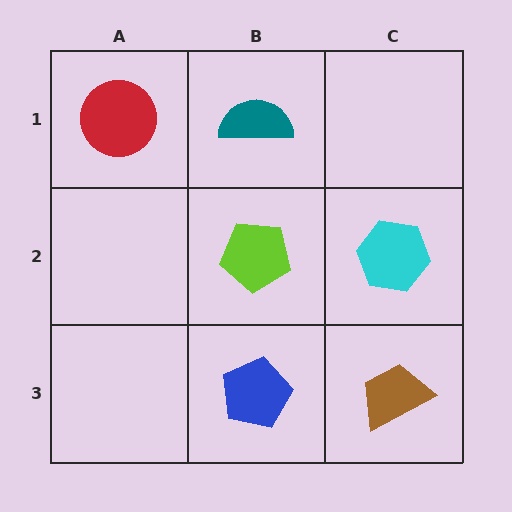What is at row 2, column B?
A lime pentagon.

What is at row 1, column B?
A teal semicircle.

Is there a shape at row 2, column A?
No, that cell is empty.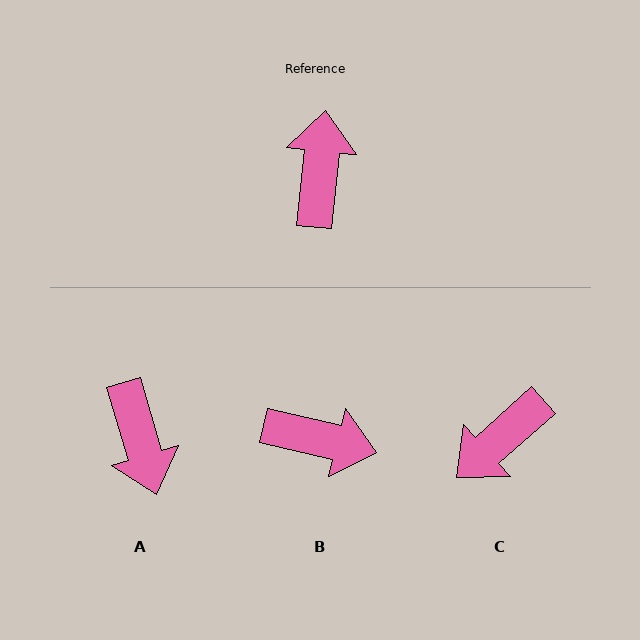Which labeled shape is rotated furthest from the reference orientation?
A, about 158 degrees away.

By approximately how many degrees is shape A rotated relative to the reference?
Approximately 158 degrees clockwise.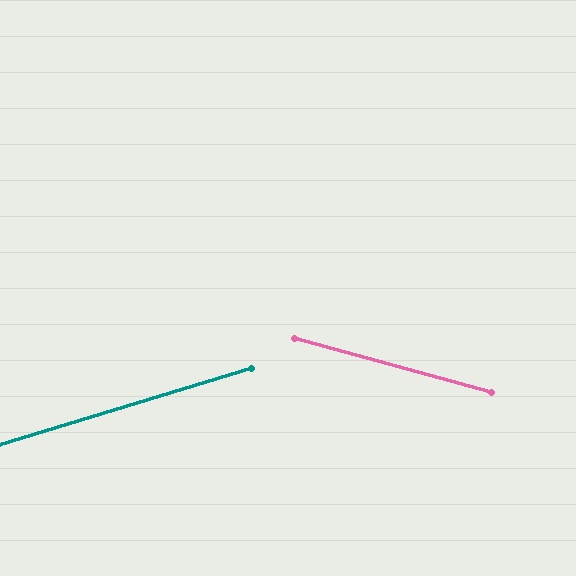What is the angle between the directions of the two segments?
Approximately 32 degrees.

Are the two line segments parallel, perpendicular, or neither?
Neither parallel nor perpendicular — they differ by about 32°.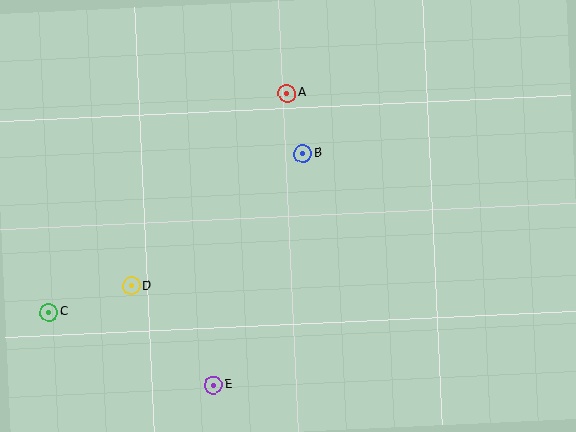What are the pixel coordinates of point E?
Point E is at (213, 385).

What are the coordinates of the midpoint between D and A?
The midpoint between D and A is at (209, 189).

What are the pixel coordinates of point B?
Point B is at (303, 154).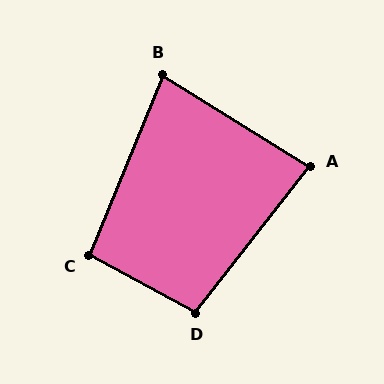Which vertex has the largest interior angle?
D, at approximately 100 degrees.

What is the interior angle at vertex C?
Approximately 96 degrees (obtuse).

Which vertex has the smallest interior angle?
B, at approximately 80 degrees.